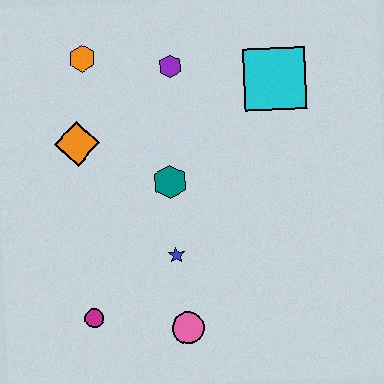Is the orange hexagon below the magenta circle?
No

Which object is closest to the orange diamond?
The orange hexagon is closest to the orange diamond.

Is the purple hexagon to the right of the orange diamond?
Yes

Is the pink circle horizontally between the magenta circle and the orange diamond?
No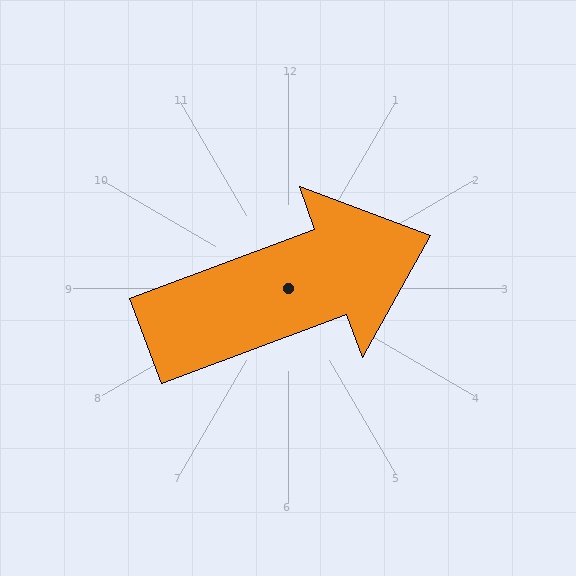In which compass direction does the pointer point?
East.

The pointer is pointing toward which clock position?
Roughly 2 o'clock.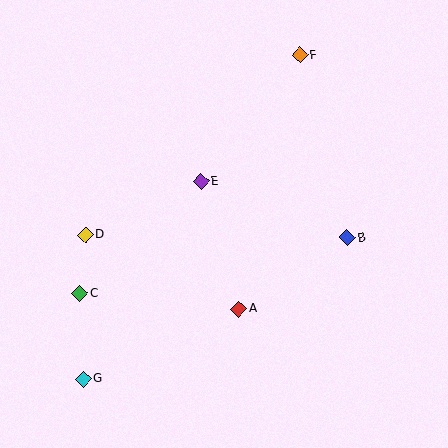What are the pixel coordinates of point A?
Point A is at (238, 309).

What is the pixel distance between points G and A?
The distance between G and A is 170 pixels.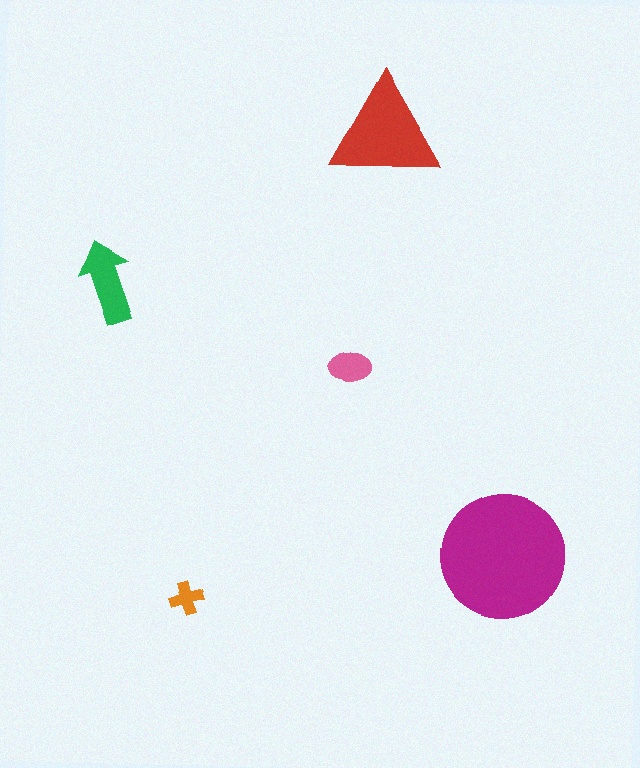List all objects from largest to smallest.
The magenta circle, the red triangle, the green arrow, the pink ellipse, the orange cross.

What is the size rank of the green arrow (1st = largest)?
3rd.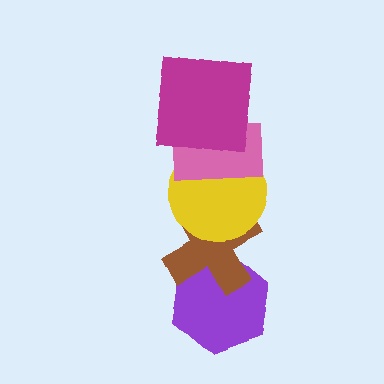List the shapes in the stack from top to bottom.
From top to bottom: the magenta square, the pink rectangle, the yellow circle, the brown cross, the purple hexagon.